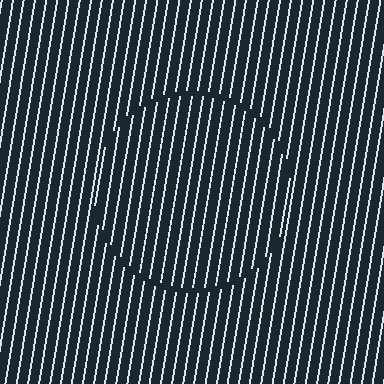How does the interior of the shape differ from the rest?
The interior of the shape contains the same grating, shifted by half a period — the contour is defined by the phase discontinuity where line-ends from the inner and outer gratings abut.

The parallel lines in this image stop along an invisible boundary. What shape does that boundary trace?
An illusory circle. The interior of the shape contains the same grating, shifted by half a period — the contour is defined by the phase discontinuity where line-ends from the inner and outer gratings abut.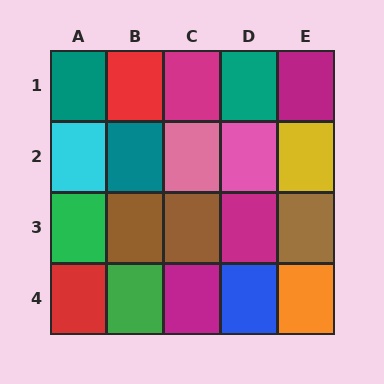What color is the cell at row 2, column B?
Teal.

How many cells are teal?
3 cells are teal.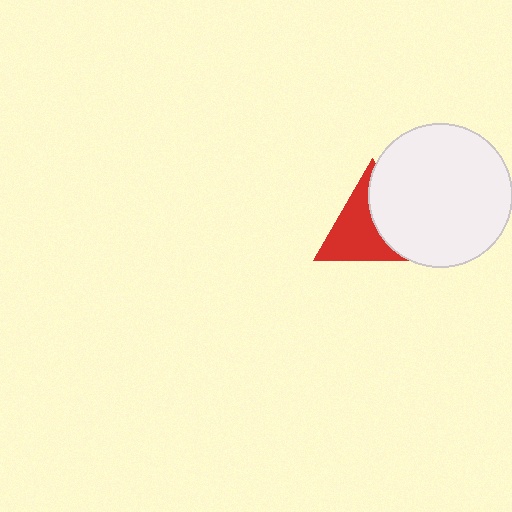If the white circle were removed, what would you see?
You would see the complete red triangle.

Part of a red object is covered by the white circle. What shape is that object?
It is a triangle.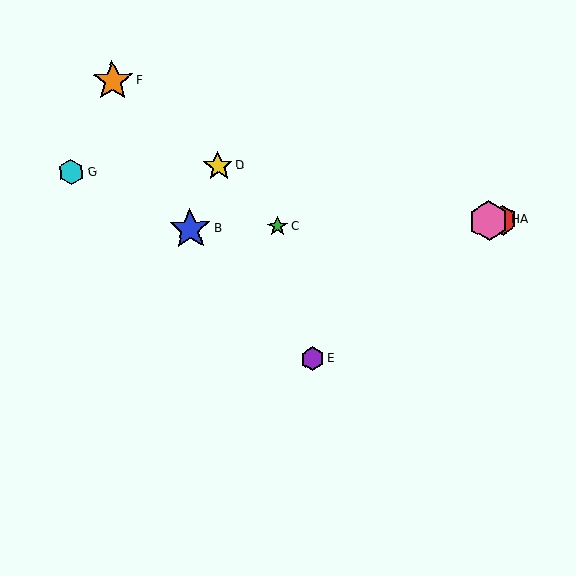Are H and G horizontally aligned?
No, H is at y≈221 and G is at y≈172.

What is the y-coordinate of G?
Object G is at y≈172.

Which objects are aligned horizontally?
Objects A, B, C, H are aligned horizontally.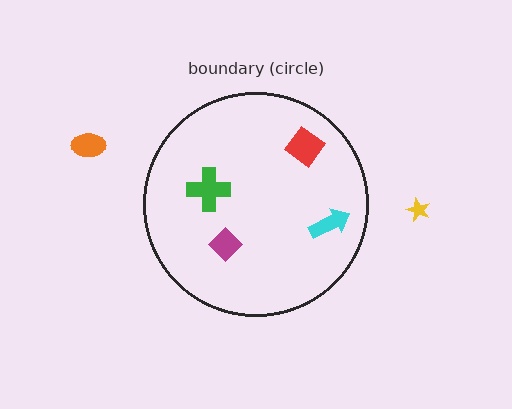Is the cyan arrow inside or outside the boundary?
Inside.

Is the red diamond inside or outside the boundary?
Inside.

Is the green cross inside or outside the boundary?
Inside.